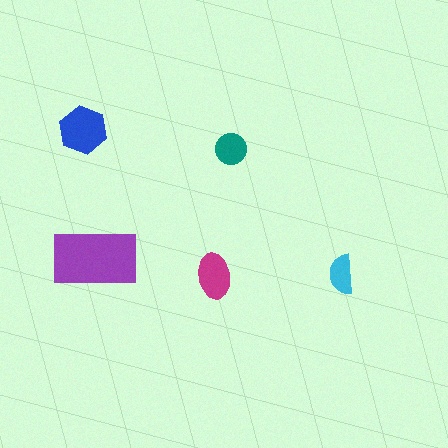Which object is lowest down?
The magenta ellipse is bottommost.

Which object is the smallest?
The cyan semicircle.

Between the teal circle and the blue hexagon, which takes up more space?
The blue hexagon.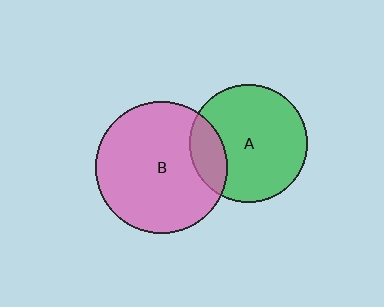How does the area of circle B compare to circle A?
Approximately 1.3 times.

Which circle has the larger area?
Circle B (pink).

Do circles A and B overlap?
Yes.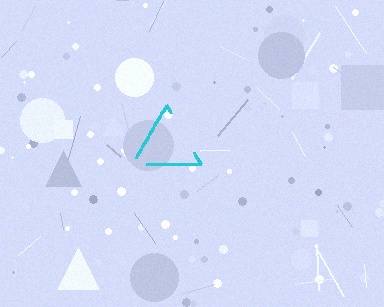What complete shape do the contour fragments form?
The contour fragments form a triangle.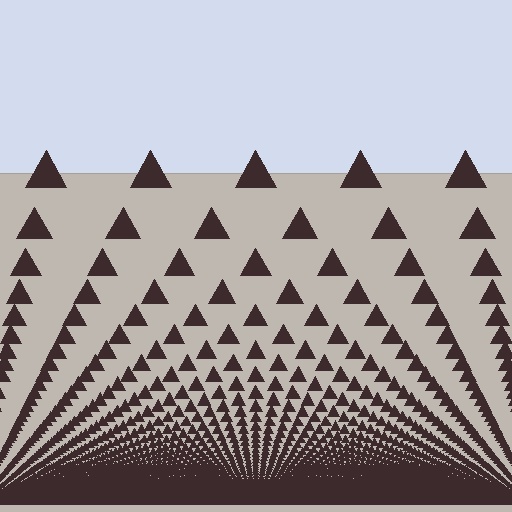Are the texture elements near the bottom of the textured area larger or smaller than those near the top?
Smaller. The gradient is inverted — elements near the bottom are smaller and denser.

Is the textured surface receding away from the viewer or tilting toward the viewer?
The surface appears to tilt toward the viewer. Texture elements get larger and sparser toward the top.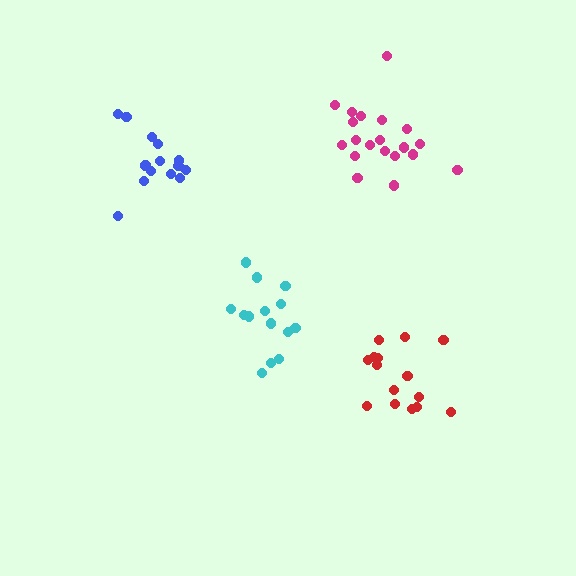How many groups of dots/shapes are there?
There are 4 groups.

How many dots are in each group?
Group 1: 15 dots, Group 2: 20 dots, Group 3: 14 dots, Group 4: 14 dots (63 total).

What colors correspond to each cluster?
The clusters are colored: red, magenta, blue, cyan.